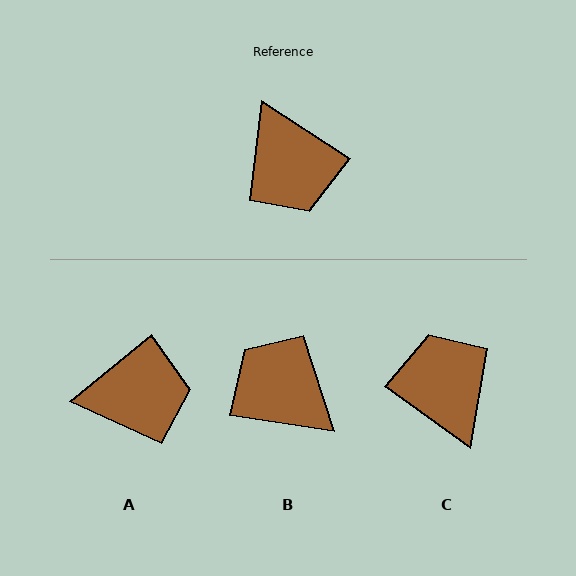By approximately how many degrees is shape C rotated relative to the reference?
Approximately 177 degrees counter-clockwise.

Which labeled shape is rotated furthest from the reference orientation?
C, about 177 degrees away.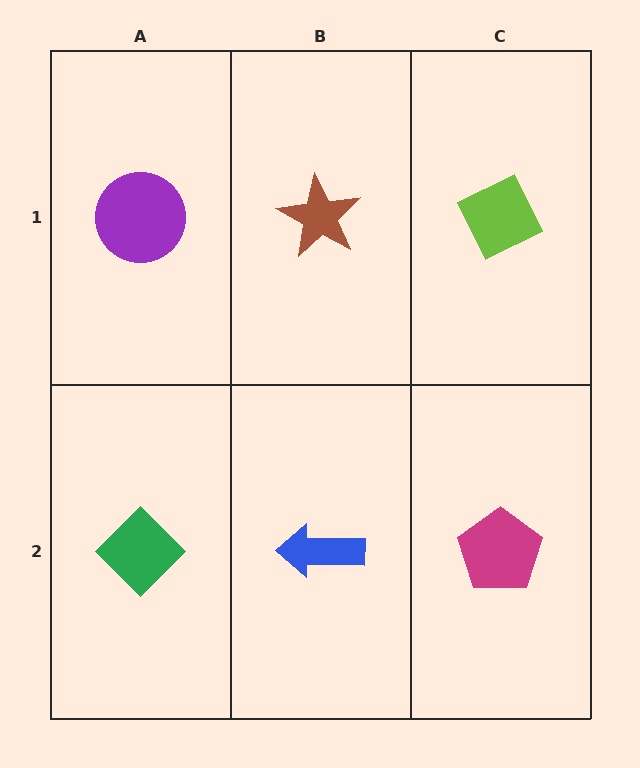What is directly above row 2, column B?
A brown star.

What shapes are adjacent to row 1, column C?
A magenta pentagon (row 2, column C), a brown star (row 1, column B).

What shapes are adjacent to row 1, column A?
A green diamond (row 2, column A), a brown star (row 1, column B).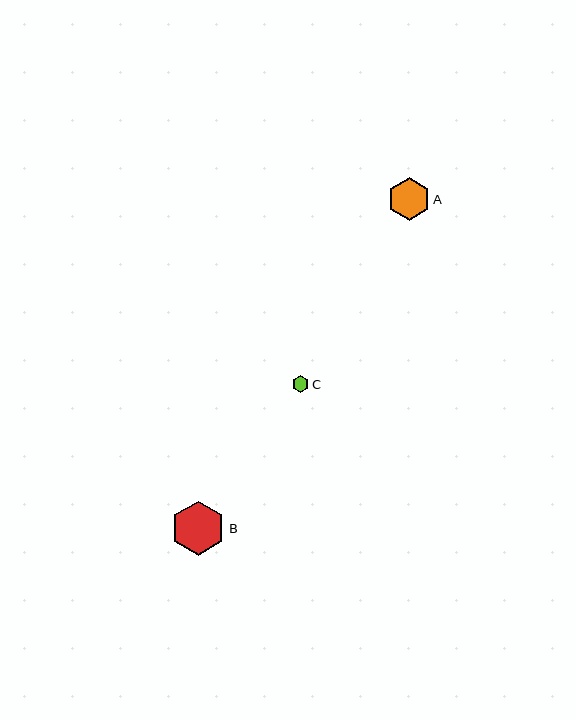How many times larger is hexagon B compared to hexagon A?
Hexagon B is approximately 1.3 times the size of hexagon A.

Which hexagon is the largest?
Hexagon B is the largest with a size of approximately 54 pixels.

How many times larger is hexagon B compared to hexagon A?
Hexagon B is approximately 1.3 times the size of hexagon A.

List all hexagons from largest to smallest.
From largest to smallest: B, A, C.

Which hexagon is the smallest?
Hexagon C is the smallest with a size of approximately 17 pixels.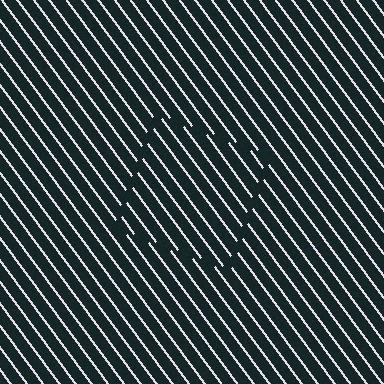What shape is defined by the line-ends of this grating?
An illusory square. The interior of the shape contains the same grating, shifted by half a period — the contour is defined by the phase discontinuity where line-ends from the inner and outer gratings abut.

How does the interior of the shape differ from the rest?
The interior of the shape contains the same grating, shifted by half a period — the contour is defined by the phase discontinuity where line-ends from the inner and outer gratings abut.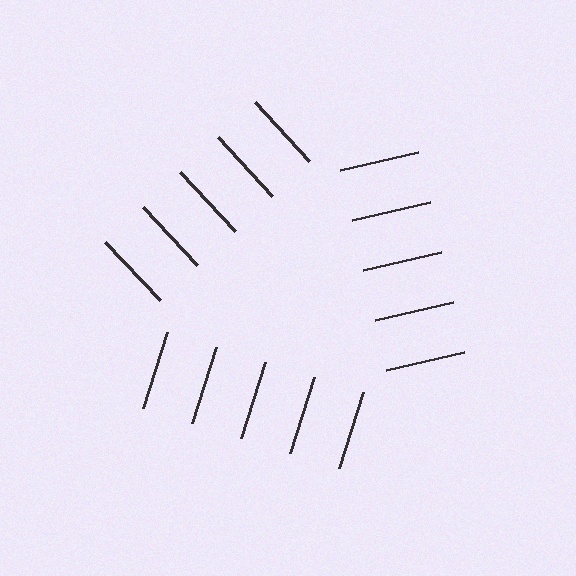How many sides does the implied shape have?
3 sides — the line-ends trace a triangle.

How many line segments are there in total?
15 — 5 along each of the 3 edges.